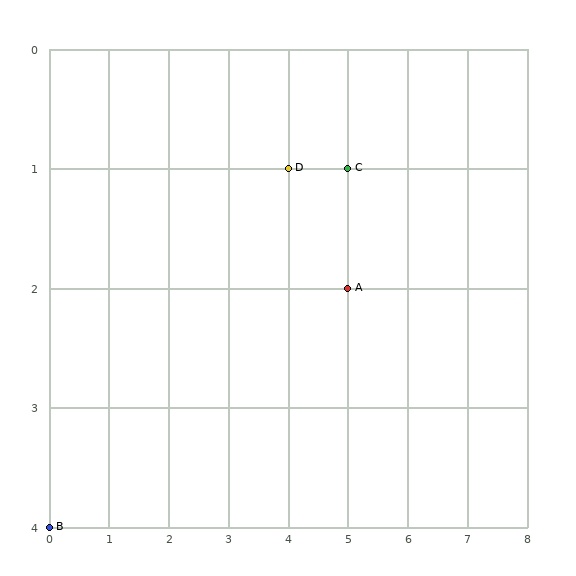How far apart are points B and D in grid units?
Points B and D are 4 columns and 3 rows apart (about 5.0 grid units diagonally).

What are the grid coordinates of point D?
Point D is at grid coordinates (4, 1).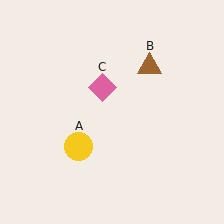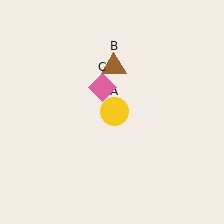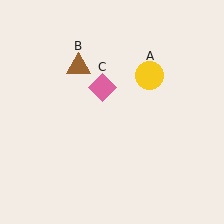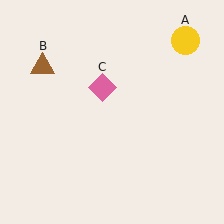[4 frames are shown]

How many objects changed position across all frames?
2 objects changed position: yellow circle (object A), brown triangle (object B).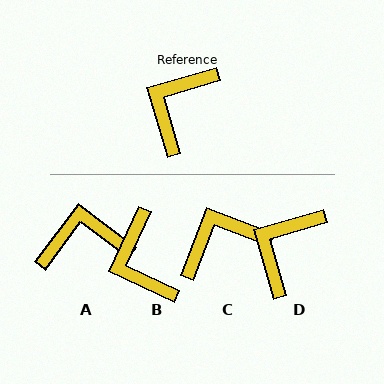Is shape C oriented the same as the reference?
No, it is off by about 37 degrees.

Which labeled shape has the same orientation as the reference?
D.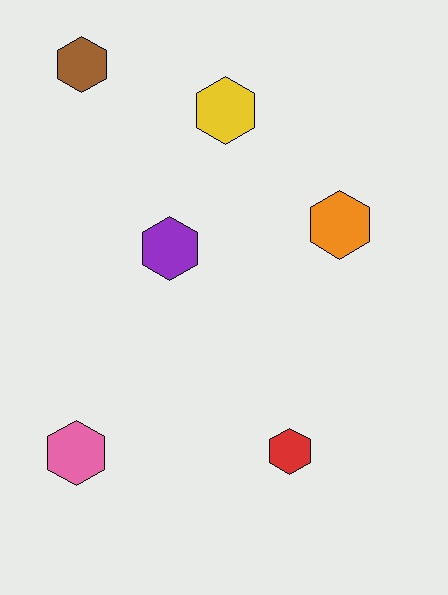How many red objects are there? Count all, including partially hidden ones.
There is 1 red object.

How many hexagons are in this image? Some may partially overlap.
There are 6 hexagons.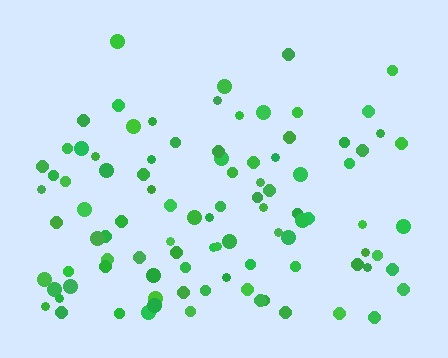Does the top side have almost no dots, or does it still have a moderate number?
Still a moderate number, just noticeably fewer than the bottom.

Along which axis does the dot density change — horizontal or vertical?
Vertical.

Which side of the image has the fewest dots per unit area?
The top.